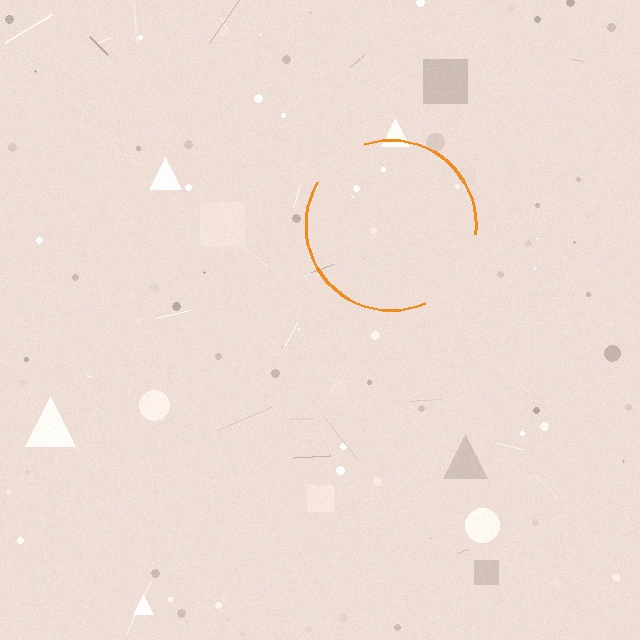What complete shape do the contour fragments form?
The contour fragments form a circle.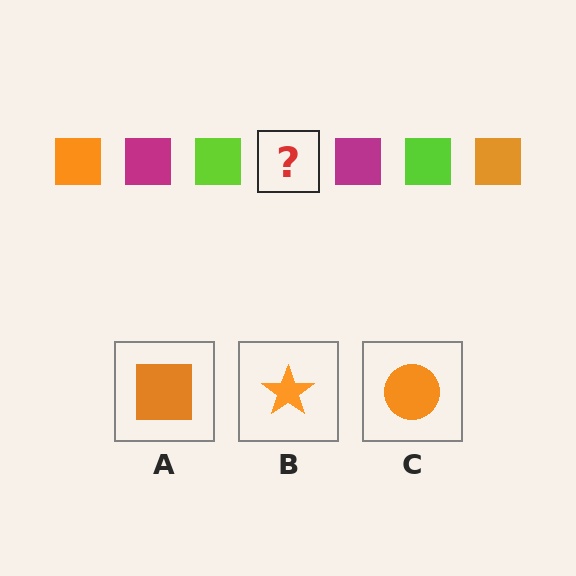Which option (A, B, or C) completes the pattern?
A.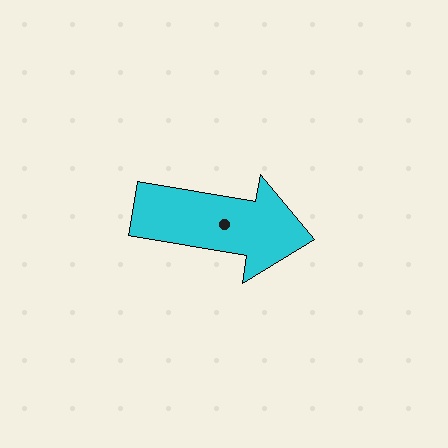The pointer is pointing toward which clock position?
Roughly 3 o'clock.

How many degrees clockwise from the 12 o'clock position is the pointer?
Approximately 100 degrees.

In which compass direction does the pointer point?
East.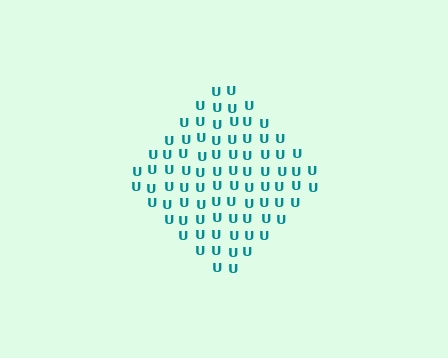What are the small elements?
The small elements are letter U's.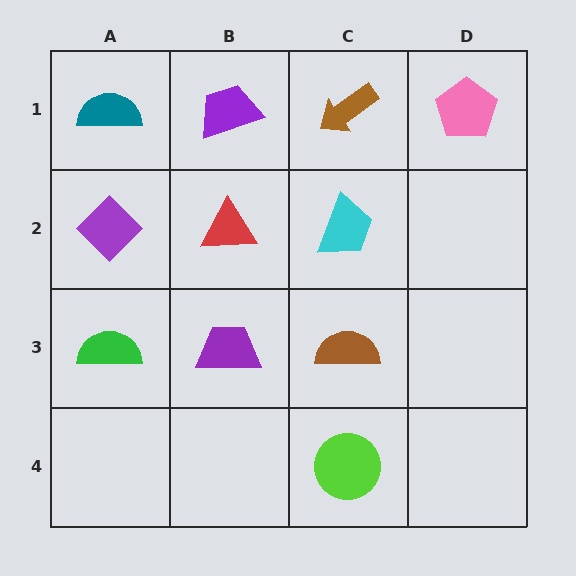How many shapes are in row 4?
1 shape.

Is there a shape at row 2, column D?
No, that cell is empty.